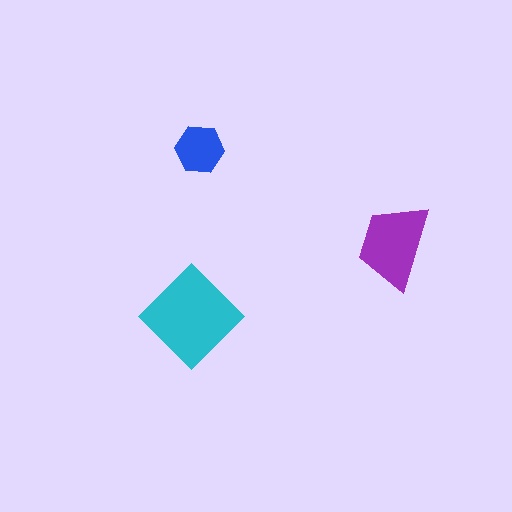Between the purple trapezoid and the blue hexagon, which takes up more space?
The purple trapezoid.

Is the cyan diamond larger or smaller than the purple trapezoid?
Larger.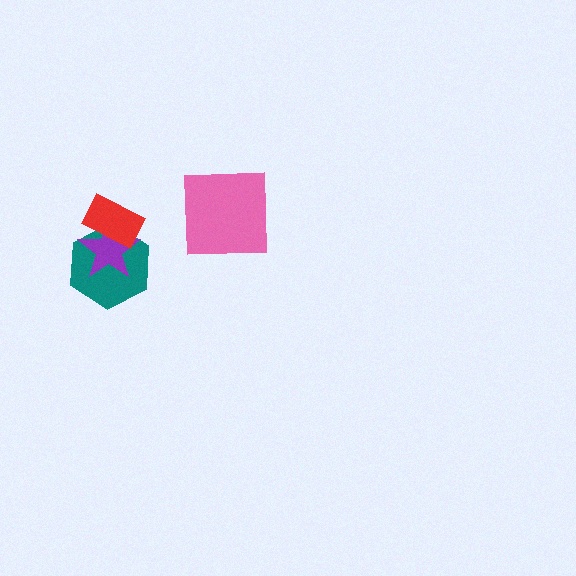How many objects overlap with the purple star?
2 objects overlap with the purple star.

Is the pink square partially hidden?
No, no other shape covers it.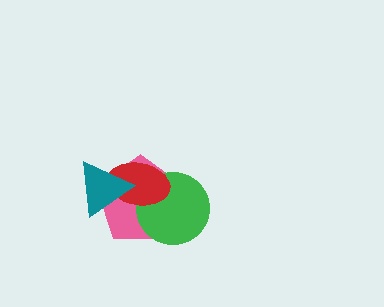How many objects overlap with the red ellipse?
3 objects overlap with the red ellipse.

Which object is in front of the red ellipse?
The teal triangle is in front of the red ellipse.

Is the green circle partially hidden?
Yes, it is partially covered by another shape.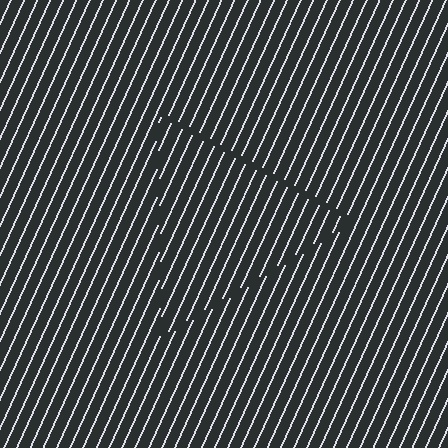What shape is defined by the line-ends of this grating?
An illusory triangle. The interior of the shape contains the same grating, shifted by half a period — the contour is defined by the phase discontinuity where line-ends from the inner and outer gratings abut.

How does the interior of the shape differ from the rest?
The interior of the shape contains the same grating, shifted by half a period — the contour is defined by the phase discontinuity where line-ends from the inner and outer gratings abut.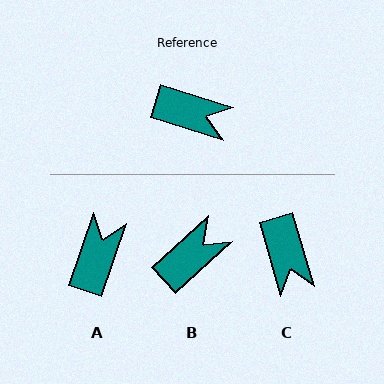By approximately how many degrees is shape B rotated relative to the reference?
Approximately 60 degrees counter-clockwise.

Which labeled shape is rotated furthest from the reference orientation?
A, about 88 degrees away.